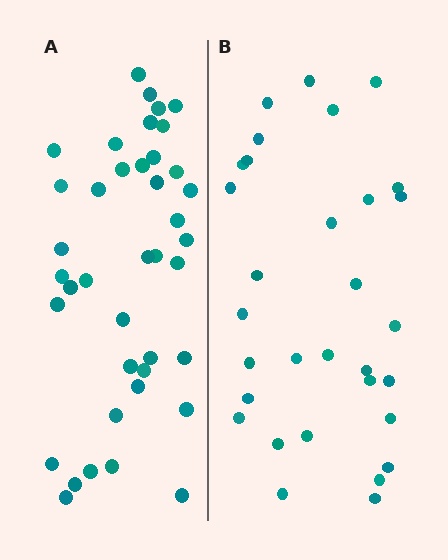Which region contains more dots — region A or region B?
Region A (the left region) has more dots.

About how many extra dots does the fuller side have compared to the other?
Region A has roughly 8 or so more dots than region B.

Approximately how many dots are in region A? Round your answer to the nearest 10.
About 40 dots.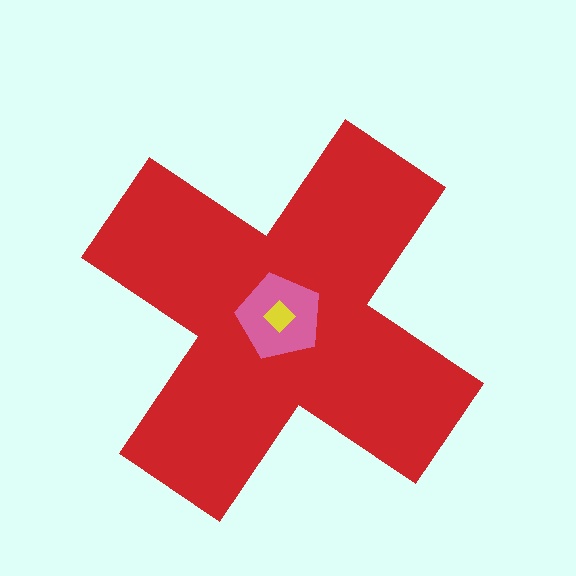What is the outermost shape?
The red cross.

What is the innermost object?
The yellow diamond.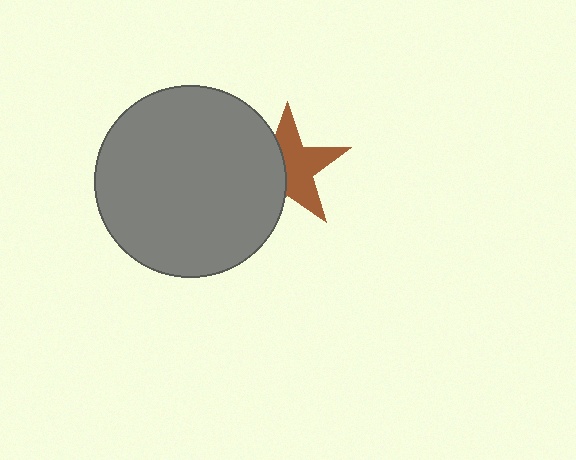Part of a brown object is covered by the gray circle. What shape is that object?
It is a star.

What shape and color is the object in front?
The object in front is a gray circle.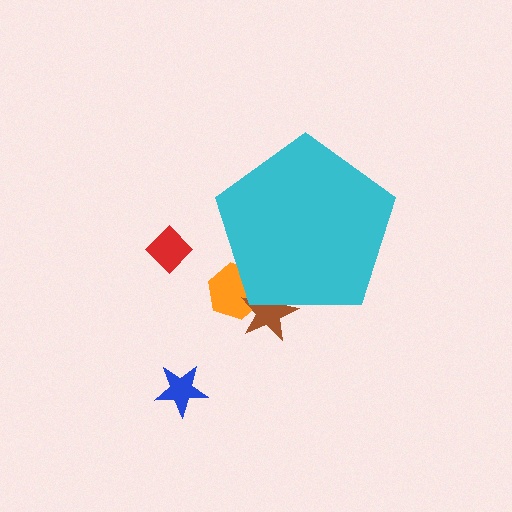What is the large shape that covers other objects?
A cyan pentagon.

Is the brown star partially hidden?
Yes, the brown star is partially hidden behind the cyan pentagon.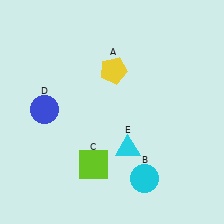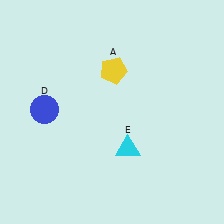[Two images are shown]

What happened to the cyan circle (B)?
The cyan circle (B) was removed in Image 2. It was in the bottom-right area of Image 1.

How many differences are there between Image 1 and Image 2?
There are 2 differences between the two images.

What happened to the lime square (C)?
The lime square (C) was removed in Image 2. It was in the bottom-left area of Image 1.